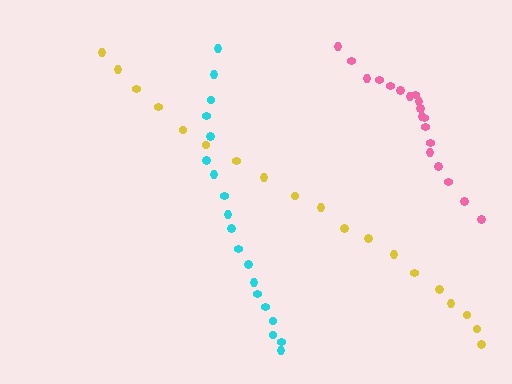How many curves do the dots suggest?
There are 3 distinct paths.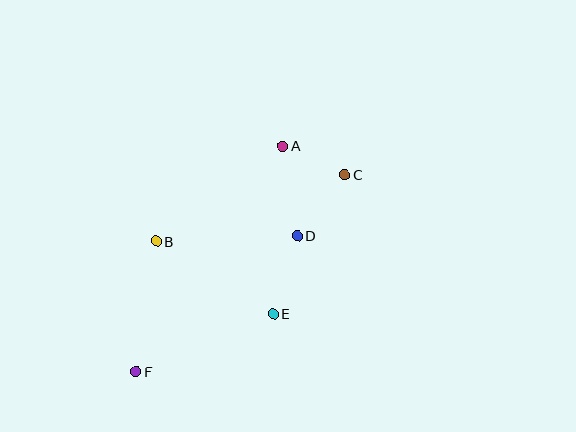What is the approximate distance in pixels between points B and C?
The distance between B and C is approximately 200 pixels.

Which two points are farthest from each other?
Points C and F are farthest from each other.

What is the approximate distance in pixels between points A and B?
The distance between A and B is approximately 158 pixels.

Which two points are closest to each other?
Points A and C are closest to each other.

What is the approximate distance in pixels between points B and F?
The distance between B and F is approximately 132 pixels.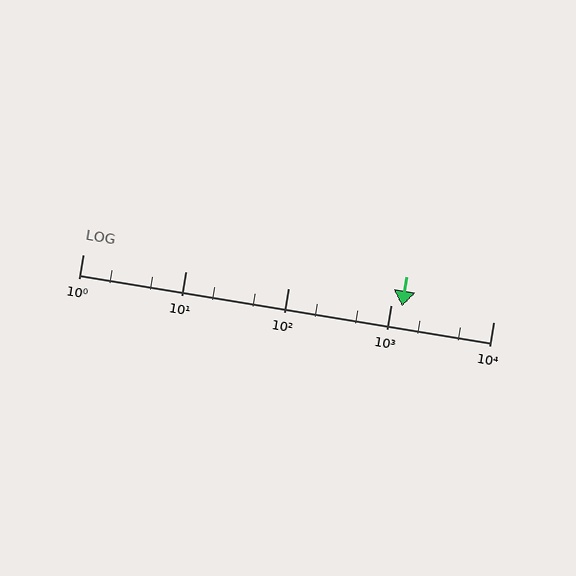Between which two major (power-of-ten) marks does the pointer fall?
The pointer is between 1000 and 10000.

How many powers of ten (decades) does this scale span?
The scale spans 4 decades, from 1 to 10000.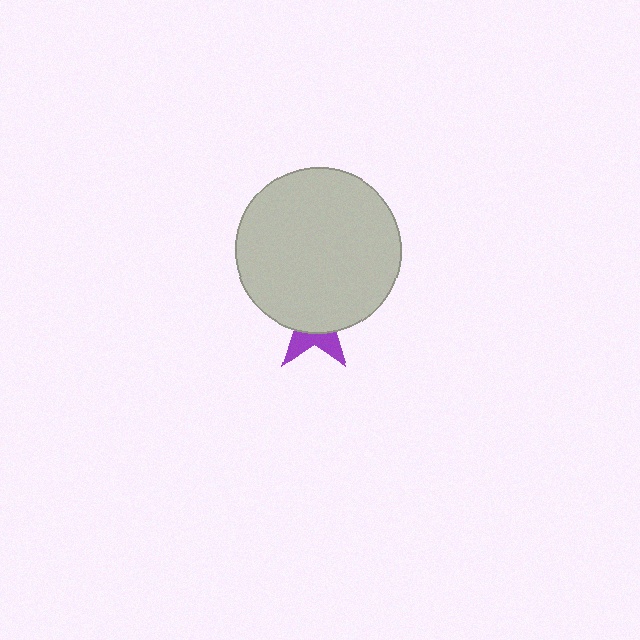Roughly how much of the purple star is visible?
A small part of it is visible (roughly 32%).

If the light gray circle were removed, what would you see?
You would see the complete purple star.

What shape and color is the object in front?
The object in front is a light gray circle.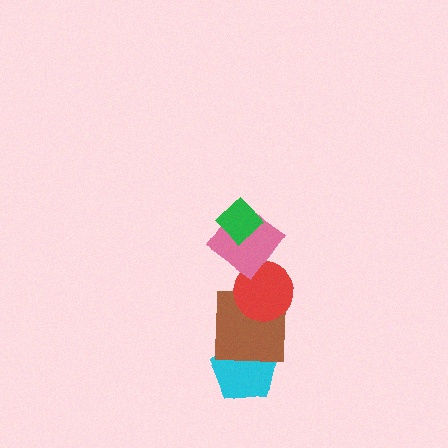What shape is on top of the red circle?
The pink diamond is on top of the red circle.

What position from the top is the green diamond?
The green diamond is 1st from the top.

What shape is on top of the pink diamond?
The green diamond is on top of the pink diamond.